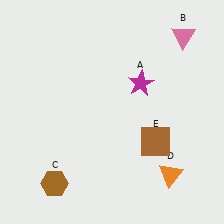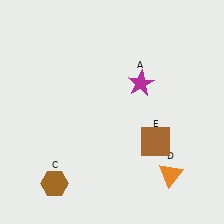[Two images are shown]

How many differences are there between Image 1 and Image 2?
There is 1 difference between the two images.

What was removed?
The pink triangle (B) was removed in Image 2.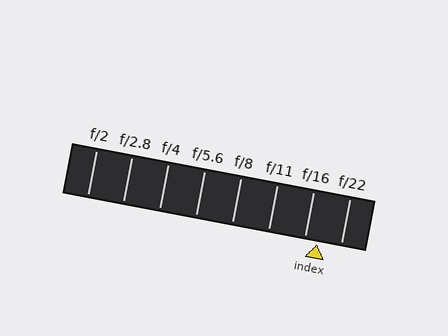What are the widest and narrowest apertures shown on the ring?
The widest aperture shown is f/2 and the narrowest is f/22.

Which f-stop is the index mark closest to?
The index mark is closest to f/16.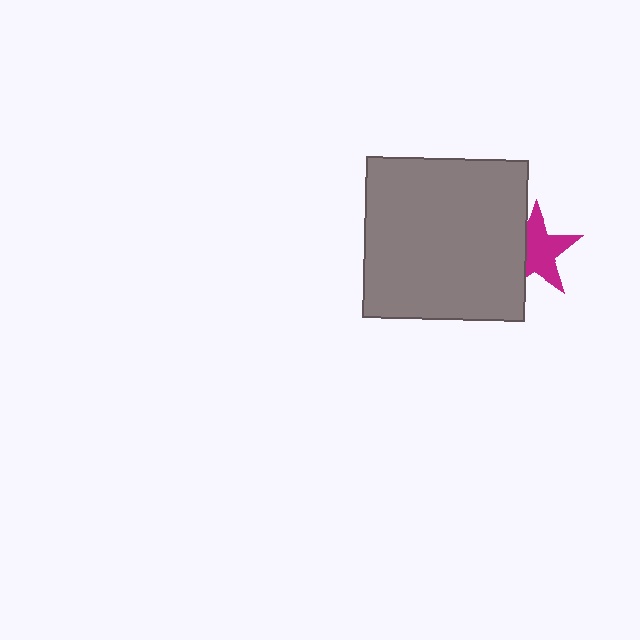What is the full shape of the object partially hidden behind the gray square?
The partially hidden object is a magenta star.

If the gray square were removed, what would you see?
You would see the complete magenta star.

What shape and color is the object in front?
The object in front is a gray square.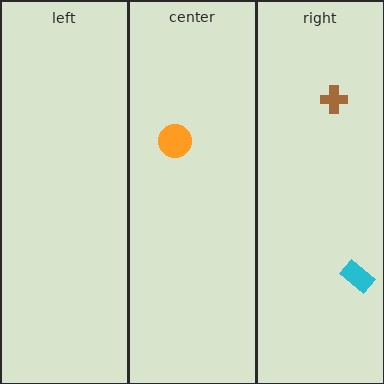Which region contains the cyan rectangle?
The right region.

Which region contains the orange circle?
The center region.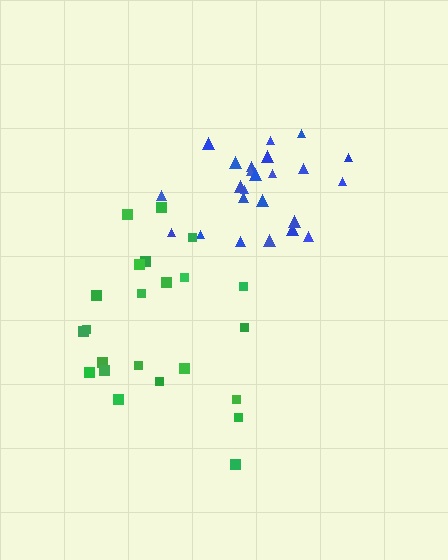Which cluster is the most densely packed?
Blue.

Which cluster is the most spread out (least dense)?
Green.